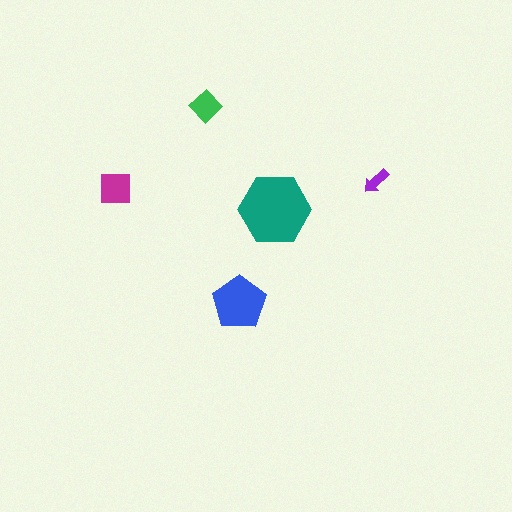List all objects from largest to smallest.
The teal hexagon, the blue pentagon, the magenta square, the green diamond, the purple arrow.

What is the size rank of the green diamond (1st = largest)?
4th.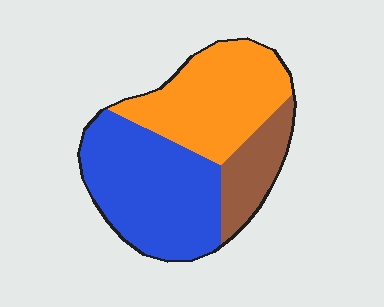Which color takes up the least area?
Brown, at roughly 15%.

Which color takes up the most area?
Blue, at roughly 45%.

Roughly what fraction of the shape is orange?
Orange covers roughly 40% of the shape.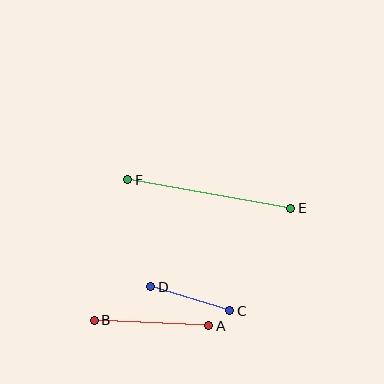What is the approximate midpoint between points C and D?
The midpoint is at approximately (190, 299) pixels.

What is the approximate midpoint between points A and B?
The midpoint is at approximately (152, 323) pixels.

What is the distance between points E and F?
The distance is approximately 166 pixels.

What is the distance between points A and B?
The distance is approximately 115 pixels.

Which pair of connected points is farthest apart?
Points E and F are farthest apart.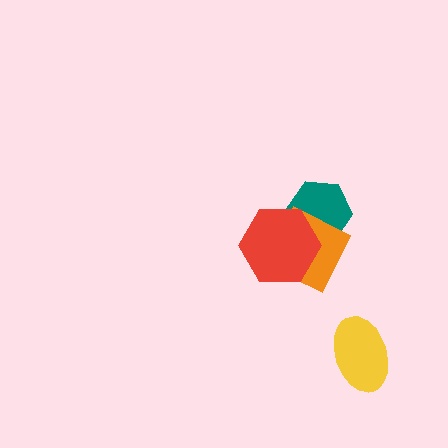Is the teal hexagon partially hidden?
Yes, it is partially covered by another shape.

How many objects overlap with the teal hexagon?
2 objects overlap with the teal hexagon.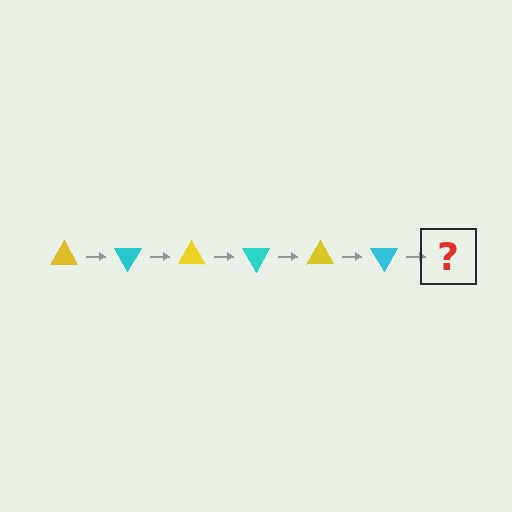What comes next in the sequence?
The next element should be a yellow triangle, rotated 360 degrees from the start.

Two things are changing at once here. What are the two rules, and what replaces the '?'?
The two rules are that it rotates 60 degrees each step and the color cycles through yellow and cyan. The '?' should be a yellow triangle, rotated 360 degrees from the start.